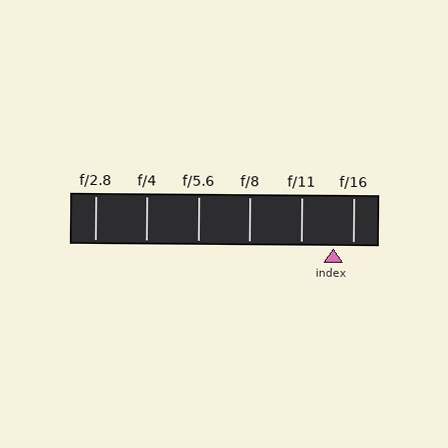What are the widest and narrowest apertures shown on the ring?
The widest aperture shown is f/2.8 and the narrowest is f/16.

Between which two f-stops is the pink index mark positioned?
The index mark is between f/11 and f/16.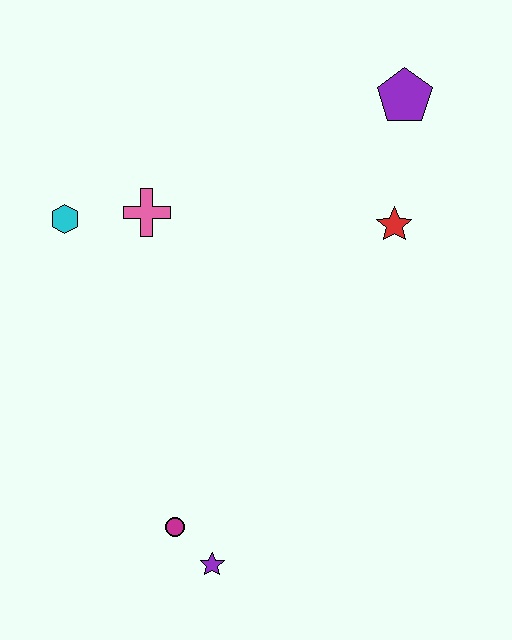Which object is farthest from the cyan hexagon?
The purple star is farthest from the cyan hexagon.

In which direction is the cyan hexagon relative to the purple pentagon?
The cyan hexagon is to the left of the purple pentagon.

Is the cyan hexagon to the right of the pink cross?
No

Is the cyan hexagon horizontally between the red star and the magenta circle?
No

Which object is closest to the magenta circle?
The purple star is closest to the magenta circle.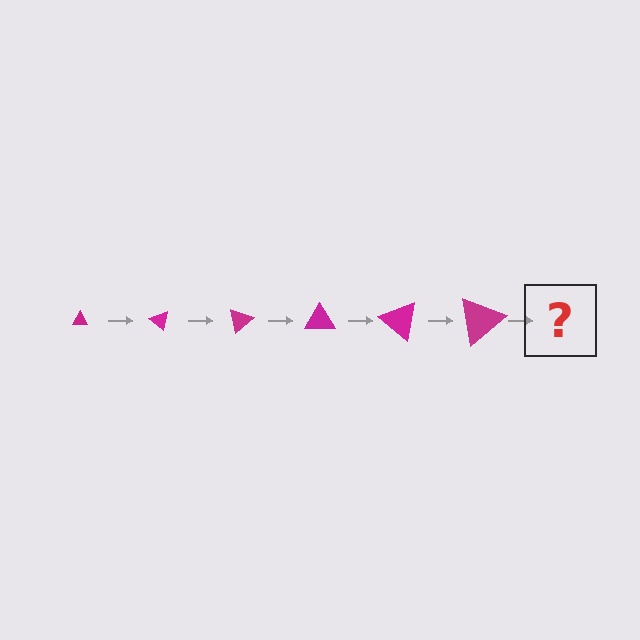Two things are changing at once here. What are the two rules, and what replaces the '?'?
The two rules are that the triangle grows larger each step and it rotates 40 degrees each step. The '?' should be a triangle, larger than the previous one and rotated 240 degrees from the start.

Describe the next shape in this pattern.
It should be a triangle, larger than the previous one and rotated 240 degrees from the start.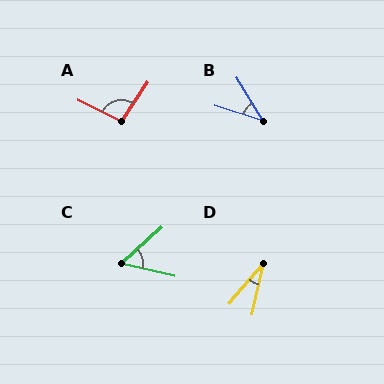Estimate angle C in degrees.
Approximately 56 degrees.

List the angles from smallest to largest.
D (27°), B (41°), C (56°), A (98°).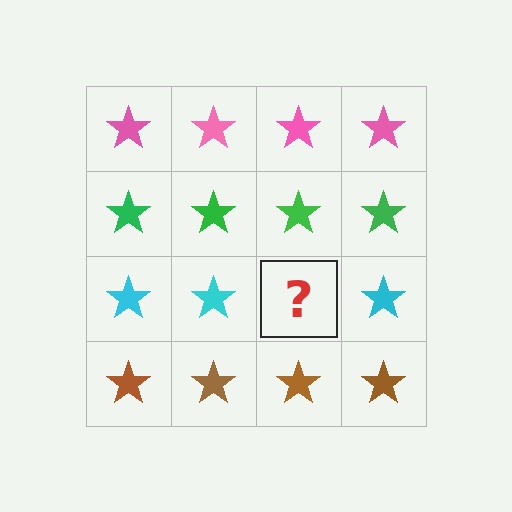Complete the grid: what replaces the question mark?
The question mark should be replaced with a cyan star.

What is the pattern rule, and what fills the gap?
The rule is that each row has a consistent color. The gap should be filled with a cyan star.